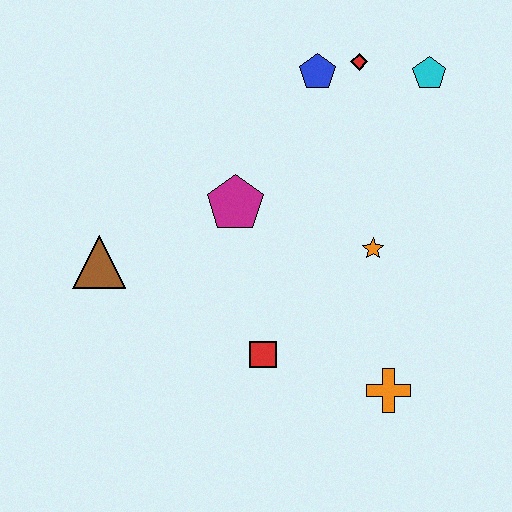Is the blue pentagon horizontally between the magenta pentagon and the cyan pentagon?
Yes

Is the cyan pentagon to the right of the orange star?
Yes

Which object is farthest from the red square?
The cyan pentagon is farthest from the red square.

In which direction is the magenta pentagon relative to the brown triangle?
The magenta pentagon is to the right of the brown triangle.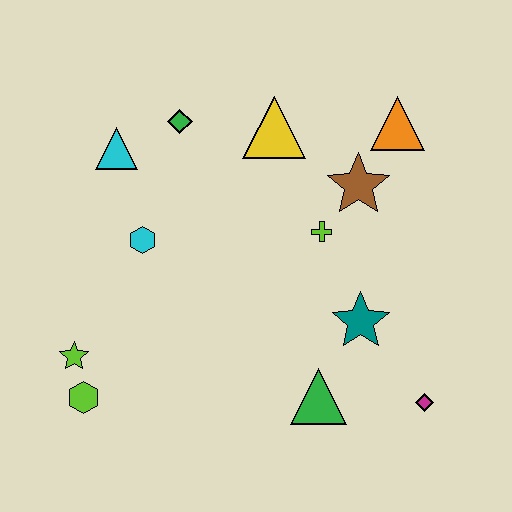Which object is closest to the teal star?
The green triangle is closest to the teal star.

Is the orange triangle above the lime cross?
Yes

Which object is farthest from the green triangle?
The cyan triangle is farthest from the green triangle.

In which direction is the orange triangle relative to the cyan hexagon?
The orange triangle is to the right of the cyan hexagon.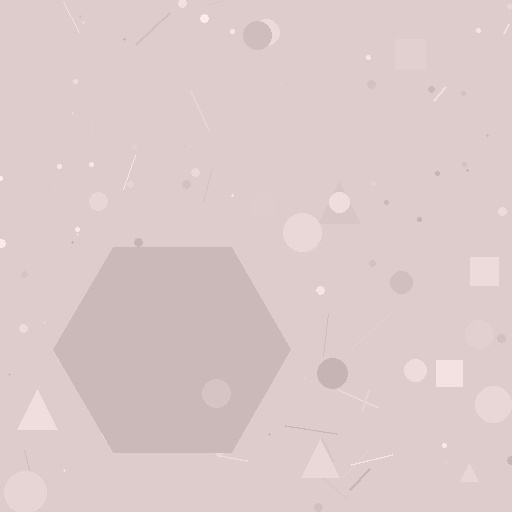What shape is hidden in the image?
A hexagon is hidden in the image.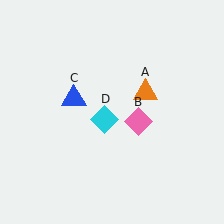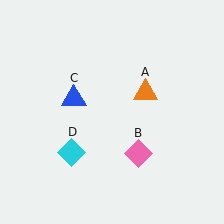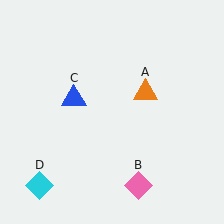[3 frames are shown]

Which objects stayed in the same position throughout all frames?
Orange triangle (object A) and blue triangle (object C) remained stationary.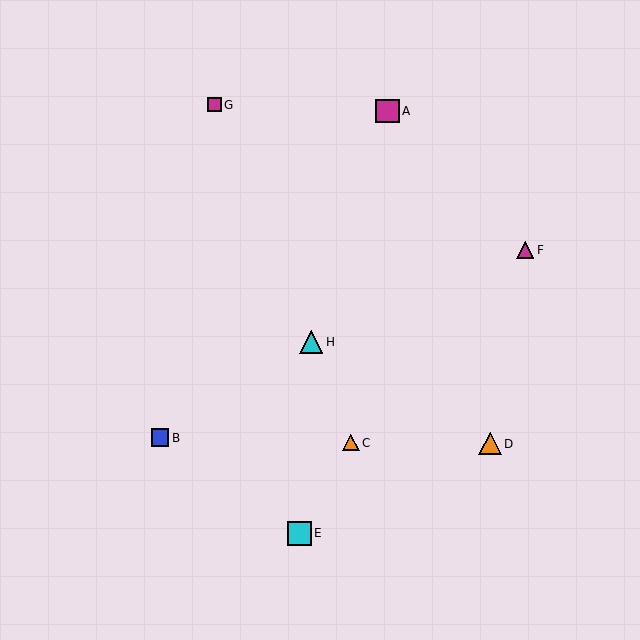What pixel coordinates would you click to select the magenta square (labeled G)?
Click at (214, 105) to select the magenta square G.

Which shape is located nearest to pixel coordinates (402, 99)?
The magenta square (labeled A) at (387, 111) is nearest to that location.